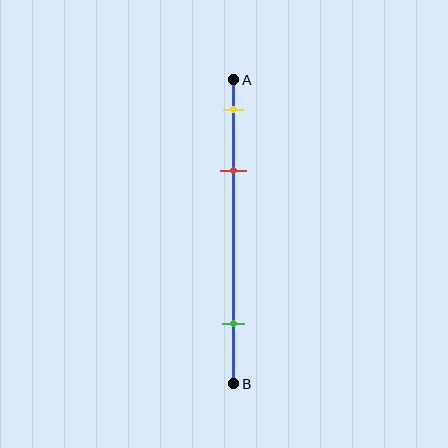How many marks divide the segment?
There are 3 marks dividing the segment.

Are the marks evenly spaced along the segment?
No, the marks are not evenly spaced.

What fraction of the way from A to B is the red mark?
The red mark is approximately 30% (0.3) of the way from A to B.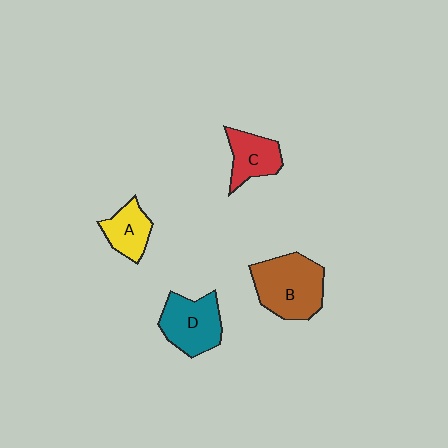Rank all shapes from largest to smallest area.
From largest to smallest: B (brown), D (teal), C (red), A (yellow).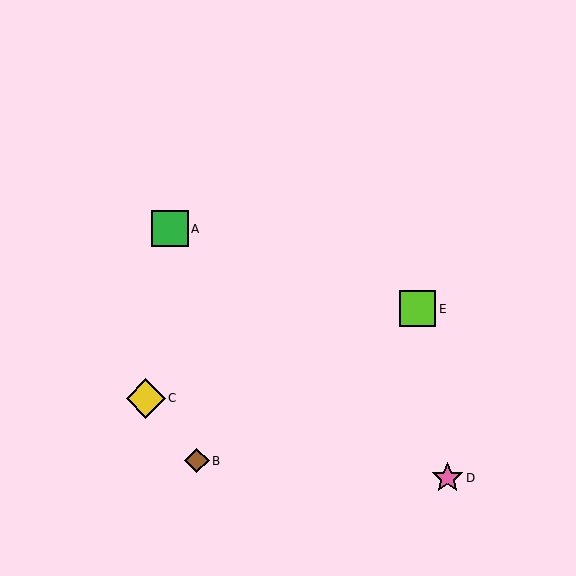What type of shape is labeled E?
Shape E is a lime square.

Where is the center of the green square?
The center of the green square is at (170, 229).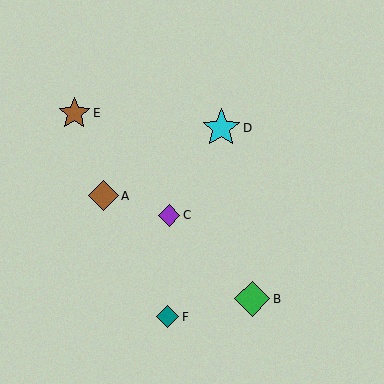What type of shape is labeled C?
Shape C is a purple diamond.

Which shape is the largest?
The cyan star (labeled D) is the largest.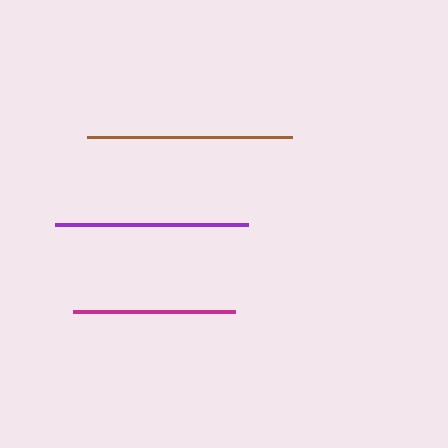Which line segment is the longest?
The brown line is the longest at approximately 205 pixels.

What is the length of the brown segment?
The brown segment is approximately 205 pixels long.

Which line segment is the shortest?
The magenta line is the shortest at approximately 162 pixels.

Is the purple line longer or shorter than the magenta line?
The purple line is longer than the magenta line.